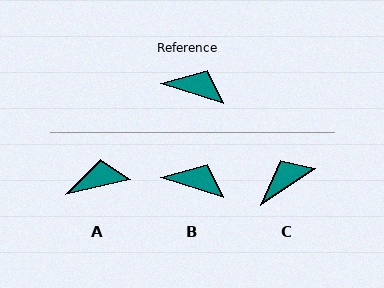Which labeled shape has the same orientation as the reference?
B.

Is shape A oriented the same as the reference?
No, it is off by about 30 degrees.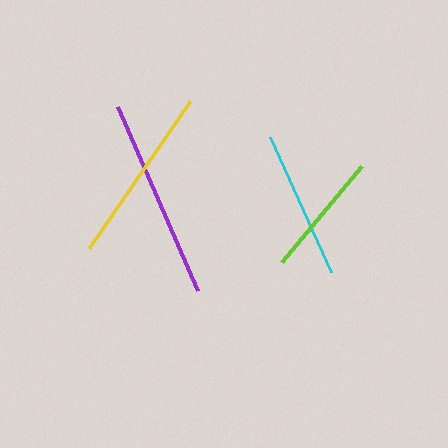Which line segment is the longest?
The purple line is the longest at approximately 200 pixels.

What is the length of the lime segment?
The lime segment is approximately 125 pixels long.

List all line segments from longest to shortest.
From longest to shortest: purple, yellow, cyan, lime.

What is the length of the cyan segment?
The cyan segment is approximately 148 pixels long.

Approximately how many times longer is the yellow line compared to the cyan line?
The yellow line is approximately 1.2 times the length of the cyan line.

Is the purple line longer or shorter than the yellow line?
The purple line is longer than the yellow line.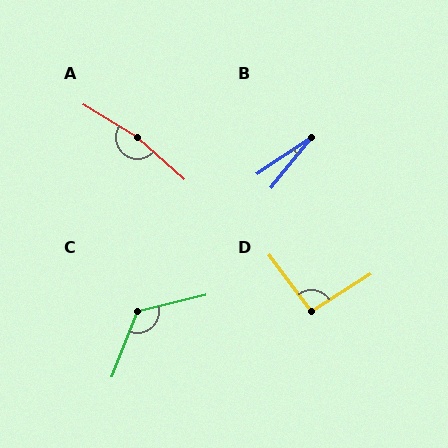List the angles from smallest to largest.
B (18°), D (95°), C (125°), A (170°).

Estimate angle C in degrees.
Approximately 125 degrees.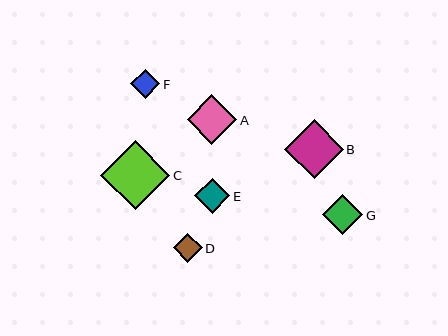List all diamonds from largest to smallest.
From largest to smallest: C, B, A, G, E, F, D.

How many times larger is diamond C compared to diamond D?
Diamond C is approximately 2.4 times the size of diamond D.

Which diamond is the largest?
Diamond C is the largest with a size of approximately 69 pixels.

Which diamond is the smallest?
Diamond D is the smallest with a size of approximately 28 pixels.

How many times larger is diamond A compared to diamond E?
Diamond A is approximately 1.4 times the size of diamond E.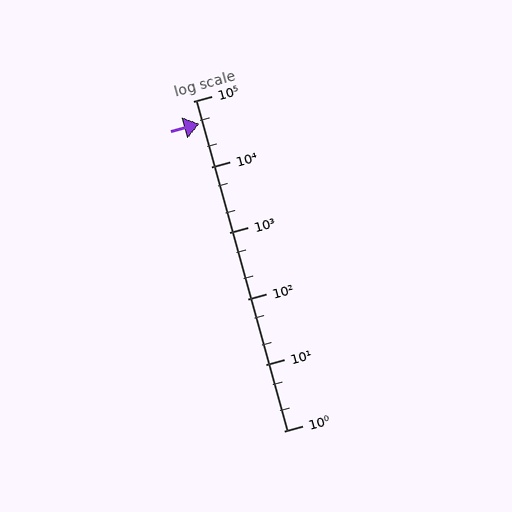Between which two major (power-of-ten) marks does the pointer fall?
The pointer is between 10000 and 100000.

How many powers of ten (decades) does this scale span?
The scale spans 5 decades, from 1 to 100000.